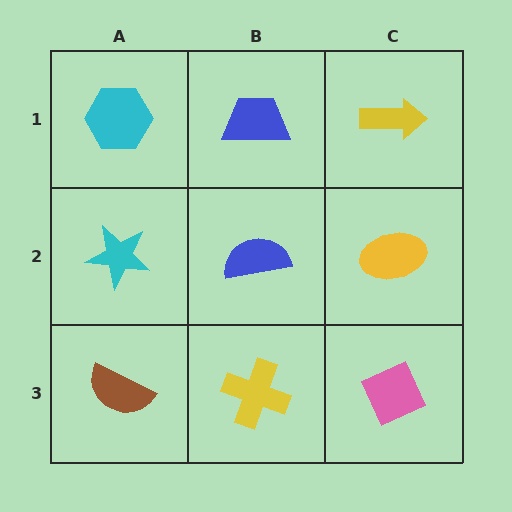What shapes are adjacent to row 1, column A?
A cyan star (row 2, column A), a blue trapezoid (row 1, column B).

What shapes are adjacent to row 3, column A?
A cyan star (row 2, column A), a yellow cross (row 3, column B).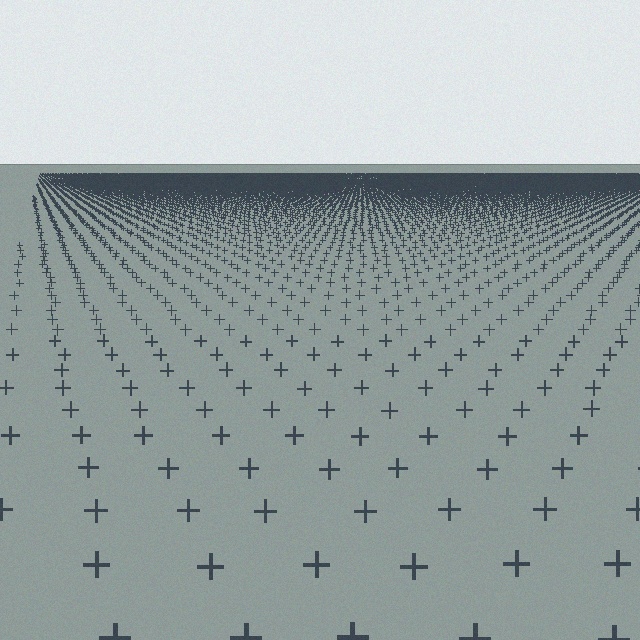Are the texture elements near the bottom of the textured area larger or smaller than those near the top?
Larger. Near the bottom, elements are closer to the viewer and appear at a bigger on-screen size.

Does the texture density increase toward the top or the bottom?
Density increases toward the top.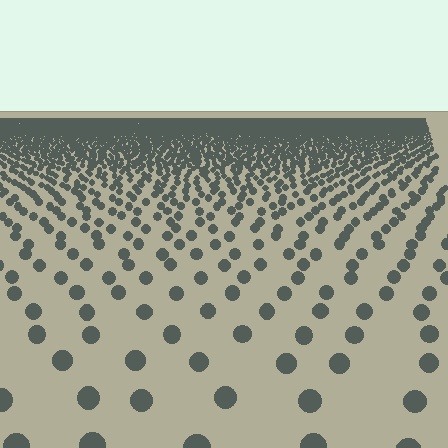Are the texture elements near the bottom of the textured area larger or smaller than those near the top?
Larger. Near the bottom, elements are closer to the viewer and appear at a bigger on-screen size.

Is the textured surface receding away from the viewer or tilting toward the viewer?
The surface is receding away from the viewer. Texture elements get smaller and denser toward the top.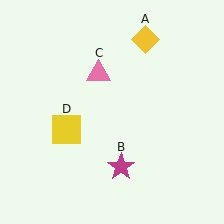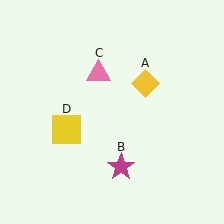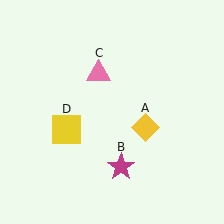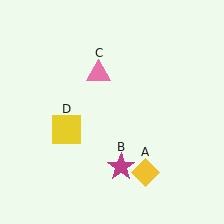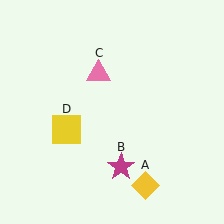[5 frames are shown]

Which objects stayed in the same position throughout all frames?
Magenta star (object B) and pink triangle (object C) and yellow square (object D) remained stationary.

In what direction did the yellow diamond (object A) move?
The yellow diamond (object A) moved down.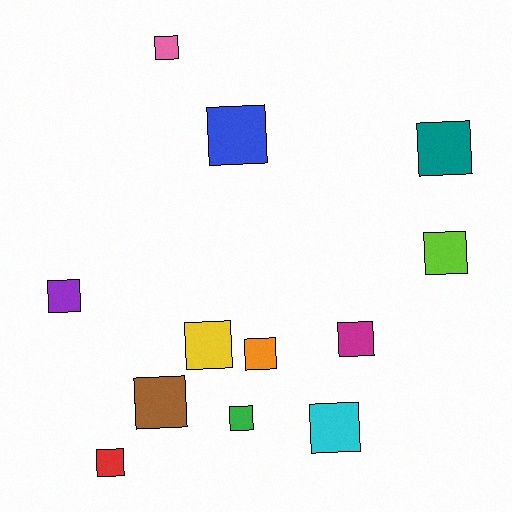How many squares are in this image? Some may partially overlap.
There are 12 squares.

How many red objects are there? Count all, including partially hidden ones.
There is 1 red object.